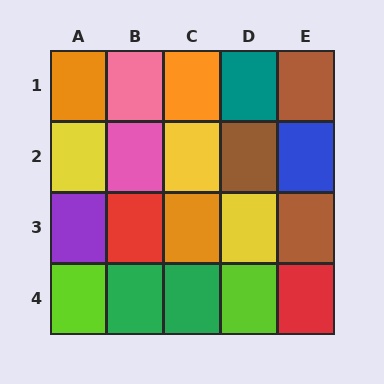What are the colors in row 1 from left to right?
Orange, pink, orange, teal, brown.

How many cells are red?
2 cells are red.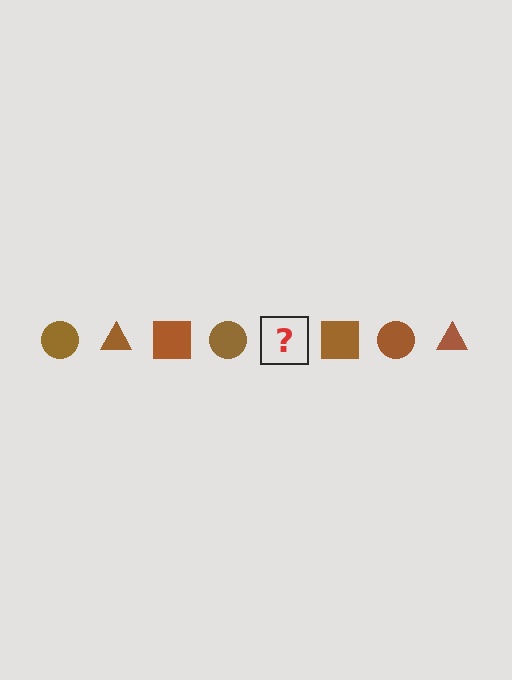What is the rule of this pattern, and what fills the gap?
The rule is that the pattern cycles through circle, triangle, square shapes in brown. The gap should be filled with a brown triangle.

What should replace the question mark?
The question mark should be replaced with a brown triangle.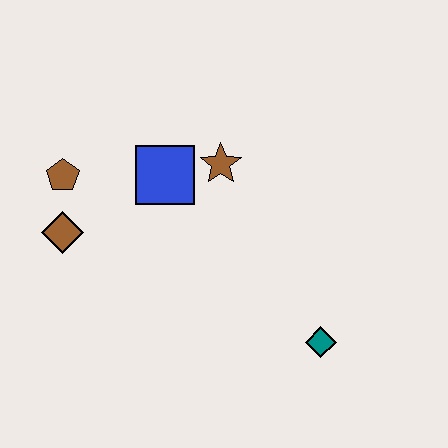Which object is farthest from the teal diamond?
The brown pentagon is farthest from the teal diamond.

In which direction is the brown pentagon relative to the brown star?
The brown pentagon is to the left of the brown star.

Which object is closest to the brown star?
The blue square is closest to the brown star.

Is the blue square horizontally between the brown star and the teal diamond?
No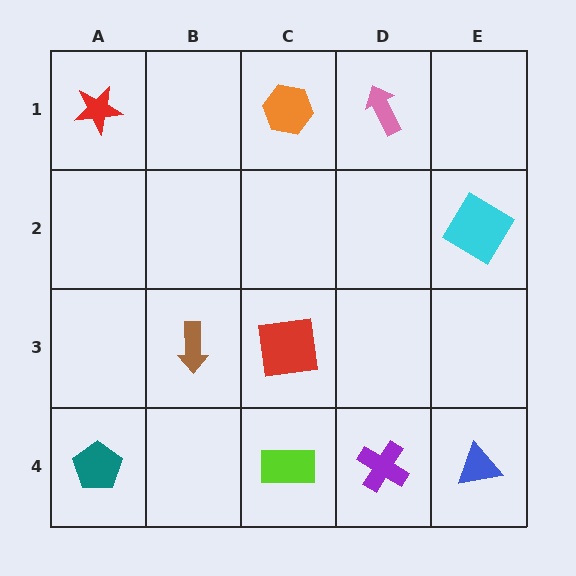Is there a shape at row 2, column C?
No, that cell is empty.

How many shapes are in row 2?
1 shape.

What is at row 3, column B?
A brown arrow.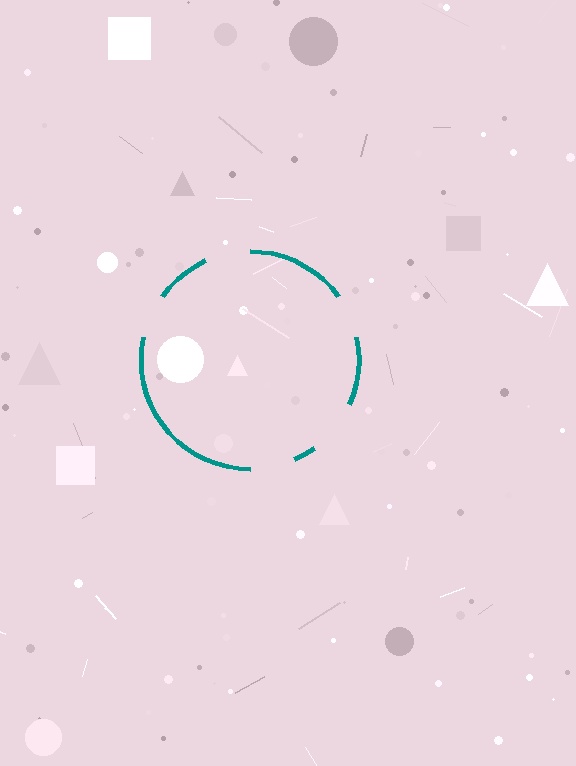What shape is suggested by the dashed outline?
The dashed outline suggests a circle.